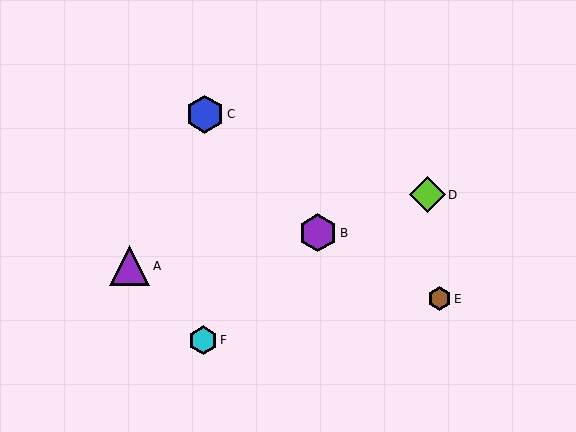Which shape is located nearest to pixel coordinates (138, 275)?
The purple triangle (labeled A) at (130, 266) is nearest to that location.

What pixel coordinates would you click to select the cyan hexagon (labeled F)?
Click at (203, 340) to select the cyan hexagon F.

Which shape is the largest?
The purple triangle (labeled A) is the largest.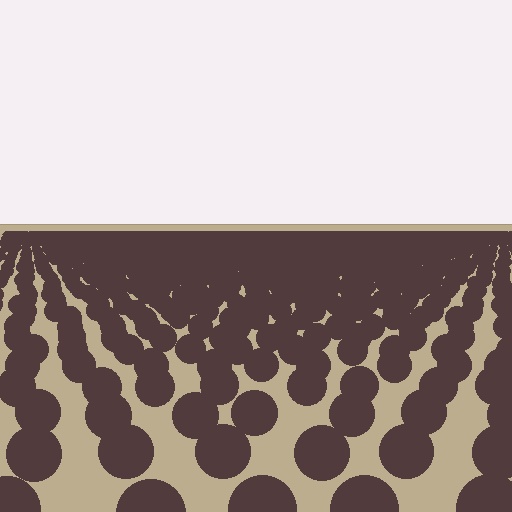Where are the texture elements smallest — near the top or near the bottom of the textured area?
Near the top.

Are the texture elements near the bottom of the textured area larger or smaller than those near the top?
Larger. Near the bottom, elements are closer to the viewer and appear at a bigger on-screen size.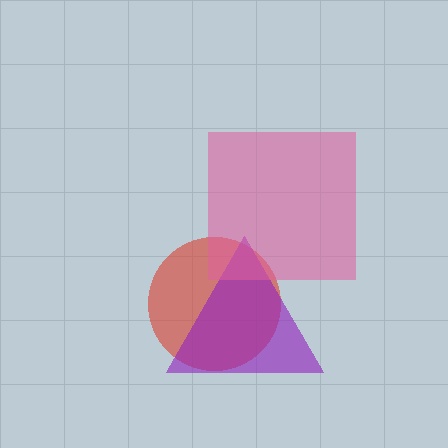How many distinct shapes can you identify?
There are 3 distinct shapes: a red circle, a purple triangle, a pink square.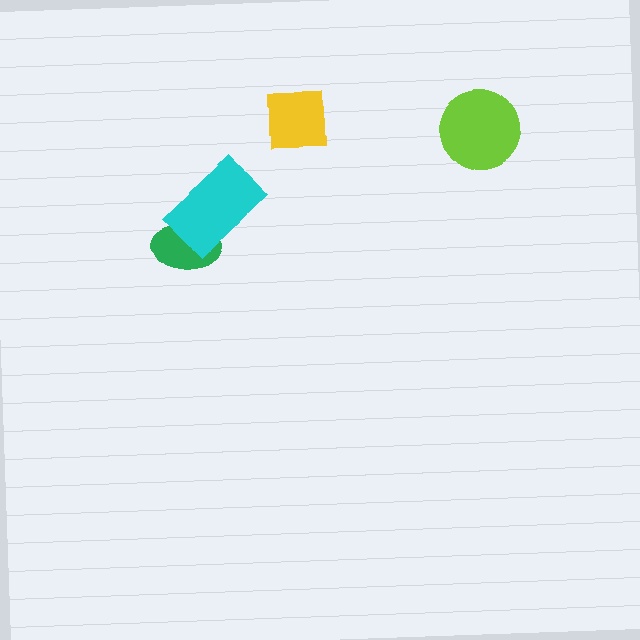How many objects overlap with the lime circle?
0 objects overlap with the lime circle.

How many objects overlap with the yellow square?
0 objects overlap with the yellow square.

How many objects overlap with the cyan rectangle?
1 object overlaps with the cyan rectangle.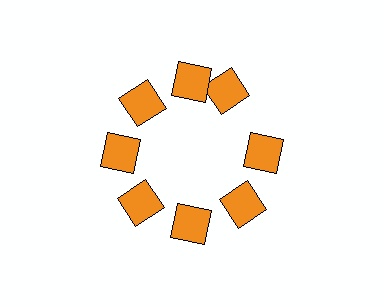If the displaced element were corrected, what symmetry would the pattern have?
It would have 8-fold rotational symmetry — the pattern would map onto itself every 45 degrees.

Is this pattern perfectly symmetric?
No. The 8 orange diamonds are arranged in a ring, but one element near the 2 o'clock position is rotated out of alignment along the ring, breaking the 8-fold rotational symmetry.